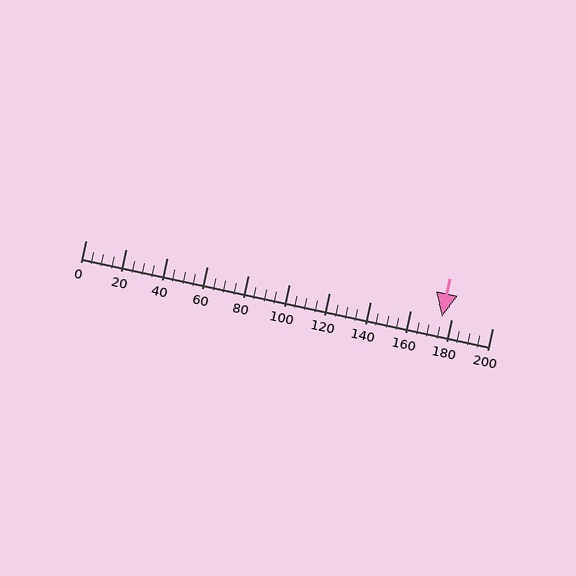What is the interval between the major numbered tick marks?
The major tick marks are spaced 20 units apart.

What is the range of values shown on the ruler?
The ruler shows values from 0 to 200.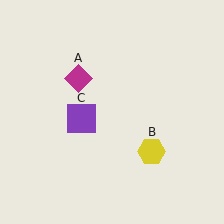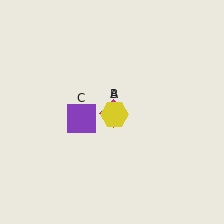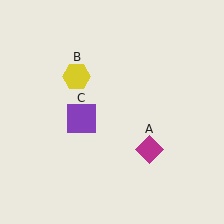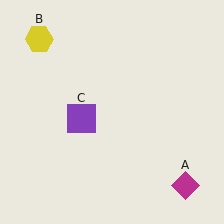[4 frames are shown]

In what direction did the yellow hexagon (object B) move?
The yellow hexagon (object B) moved up and to the left.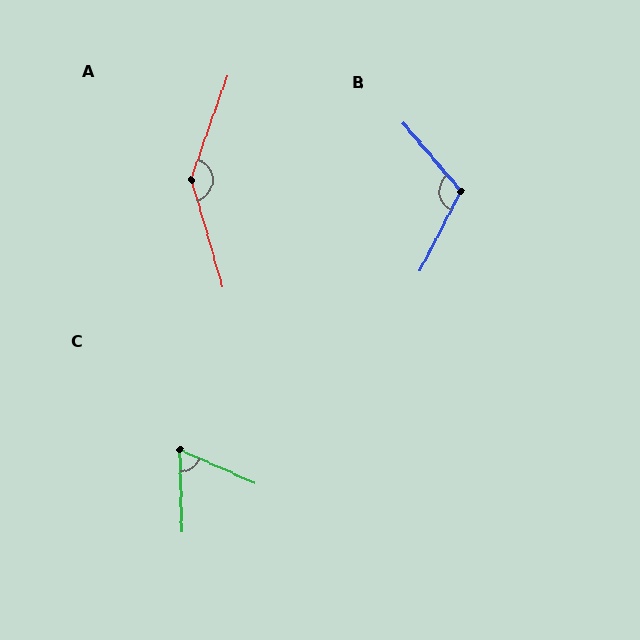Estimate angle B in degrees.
Approximately 112 degrees.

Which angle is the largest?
A, at approximately 144 degrees.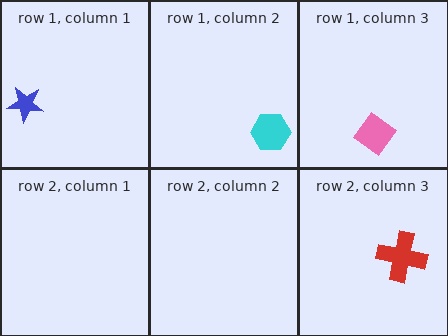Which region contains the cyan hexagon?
The row 1, column 2 region.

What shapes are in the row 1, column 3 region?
The pink diamond.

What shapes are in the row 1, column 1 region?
The blue star.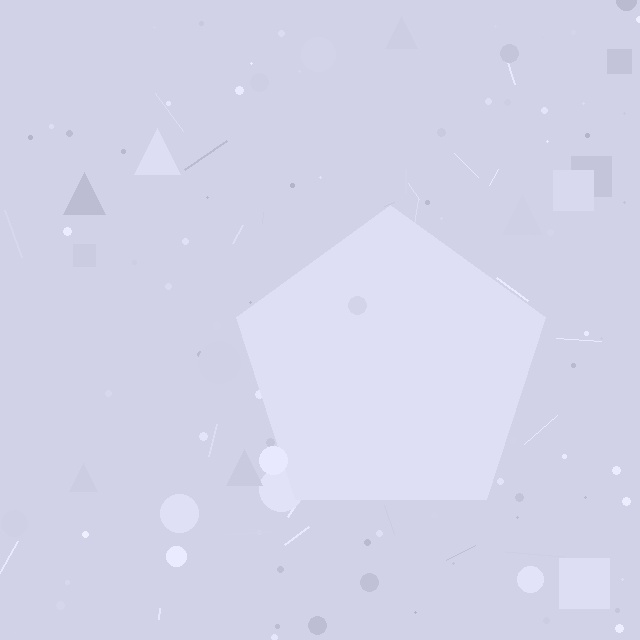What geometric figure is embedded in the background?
A pentagon is embedded in the background.